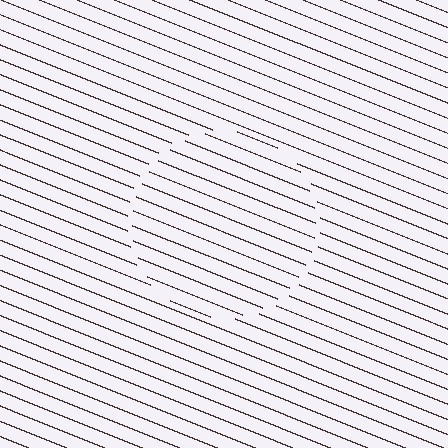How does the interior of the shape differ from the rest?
The interior of the shape contains the same grating, shifted by half a period — the contour is defined by the phase discontinuity where line-ends from the inner and outer gratings abut.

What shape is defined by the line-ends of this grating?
An illusory circle. The interior of the shape contains the same grating, shifted by half a period — the contour is defined by the phase discontinuity where line-ends from the inner and outer gratings abut.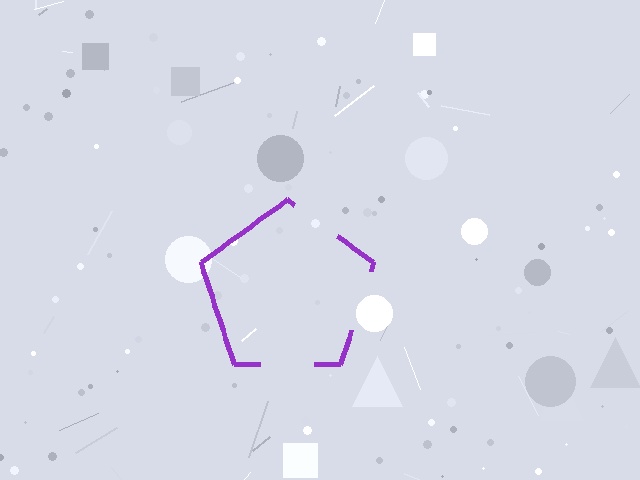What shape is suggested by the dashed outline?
The dashed outline suggests a pentagon.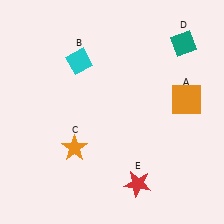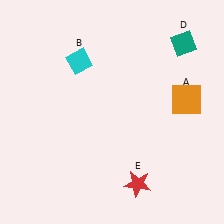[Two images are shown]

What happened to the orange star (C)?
The orange star (C) was removed in Image 2. It was in the bottom-left area of Image 1.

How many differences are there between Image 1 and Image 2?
There is 1 difference between the two images.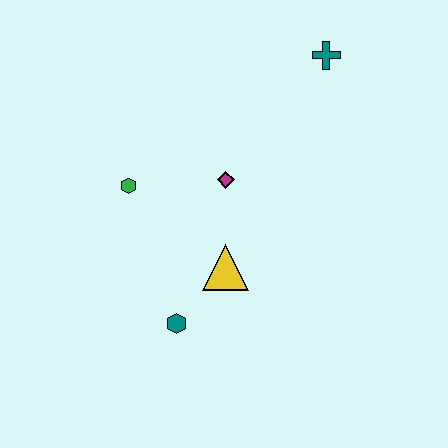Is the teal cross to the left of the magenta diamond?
No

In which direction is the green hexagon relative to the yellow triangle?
The green hexagon is to the left of the yellow triangle.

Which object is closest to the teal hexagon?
The yellow triangle is closest to the teal hexagon.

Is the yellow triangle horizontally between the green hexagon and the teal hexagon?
No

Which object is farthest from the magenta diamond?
The teal cross is farthest from the magenta diamond.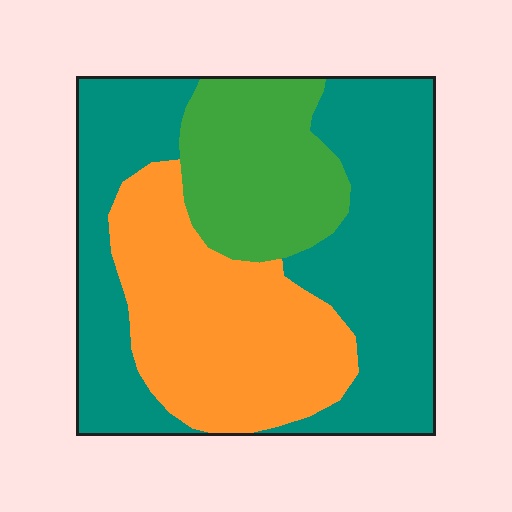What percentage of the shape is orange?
Orange takes up about one third (1/3) of the shape.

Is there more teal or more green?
Teal.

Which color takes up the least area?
Green, at roughly 20%.